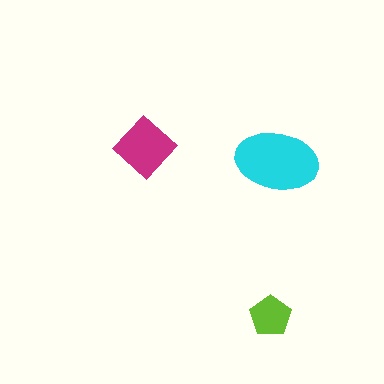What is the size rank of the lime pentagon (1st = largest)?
3rd.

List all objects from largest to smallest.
The cyan ellipse, the magenta diamond, the lime pentagon.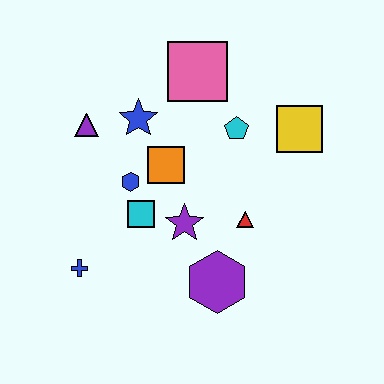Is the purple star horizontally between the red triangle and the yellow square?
No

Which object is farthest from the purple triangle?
The yellow square is farthest from the purple triangle.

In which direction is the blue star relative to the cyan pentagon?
The blue star is to the left of the cyan pentagon.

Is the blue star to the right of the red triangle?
No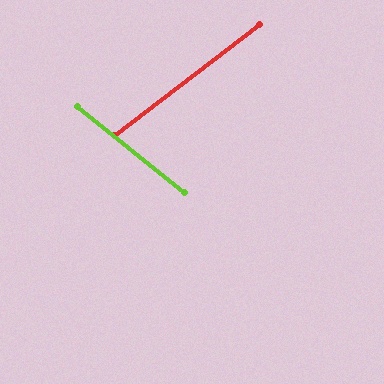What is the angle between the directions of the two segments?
Approximately 76 degrees.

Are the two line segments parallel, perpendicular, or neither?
Neither parallel nor perpendicular — they differ by about 76°.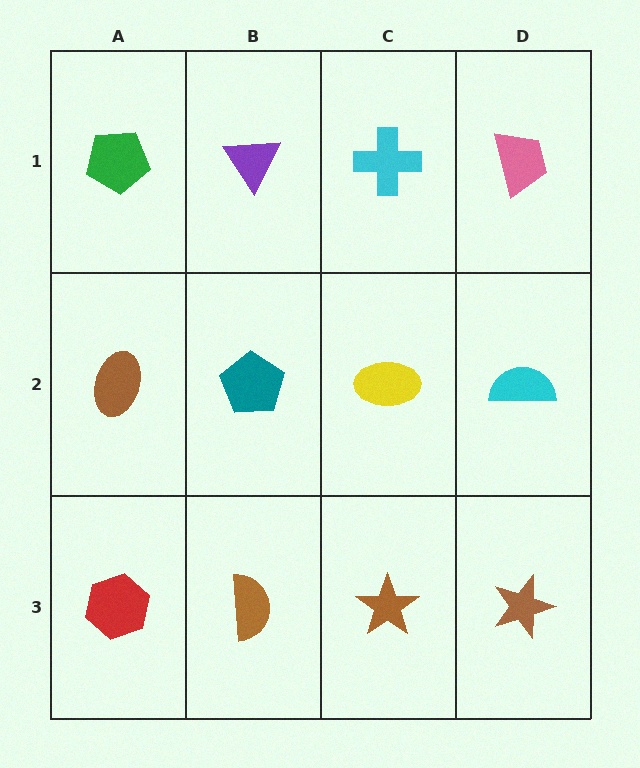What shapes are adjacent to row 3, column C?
A yellow ellipse (row 2, column C), a brown semicircle (row 3, column B), a brown star (row 3, column D).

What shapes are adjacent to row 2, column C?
A cyan cross (row 1, column C), a brown star (row 3, column C), a teal pentagon (row 2, column B), a cyan semicircle (row 2, column D).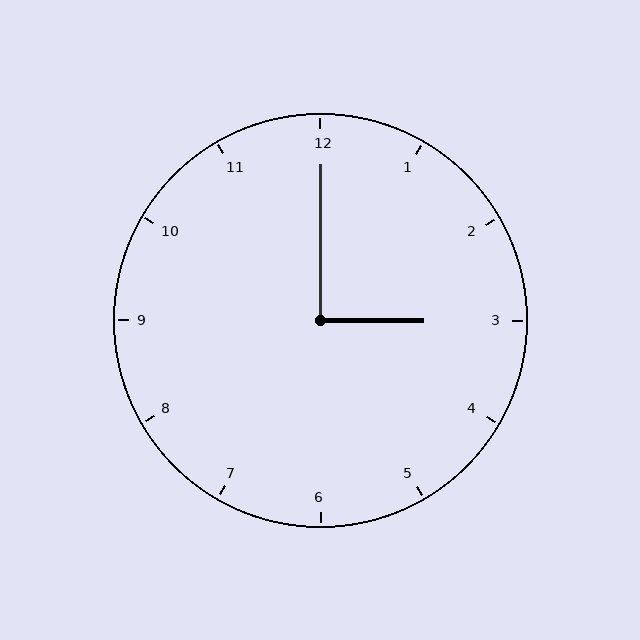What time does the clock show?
3:00.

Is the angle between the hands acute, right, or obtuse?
It is right.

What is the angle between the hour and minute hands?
Approximately 90 degrees.